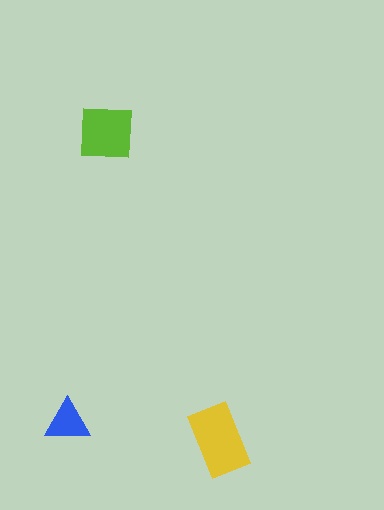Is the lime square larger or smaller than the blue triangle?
Larger.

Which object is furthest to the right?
The yellow rectangle is rightmost.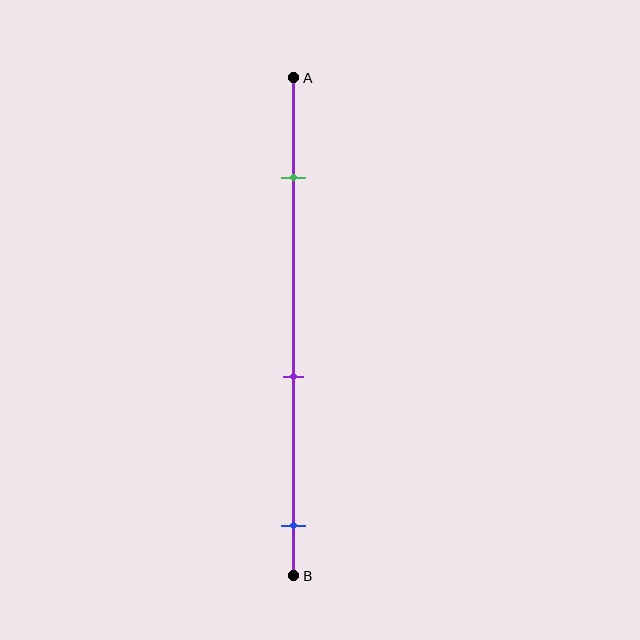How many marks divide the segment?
There are 3 marks dividing the segment.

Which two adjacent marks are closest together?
The purple and blue marks are the closest adjacent pair.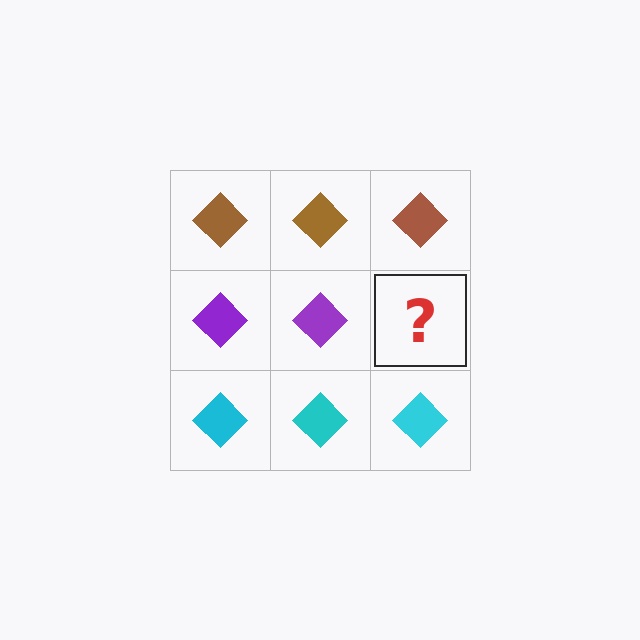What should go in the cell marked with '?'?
The missing cell should contain a purple diamond.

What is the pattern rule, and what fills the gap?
The rule is that each row has a consistent color. The gap should be filled with a purple diamond.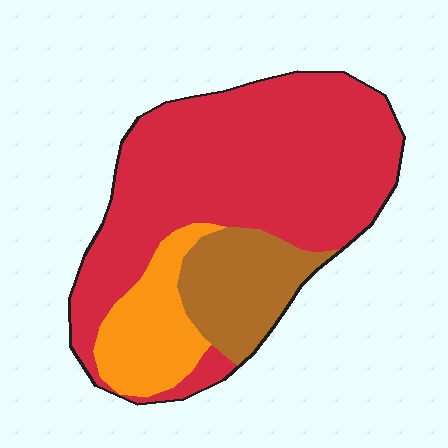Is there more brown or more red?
Red.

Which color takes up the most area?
Red, at roughly 65%.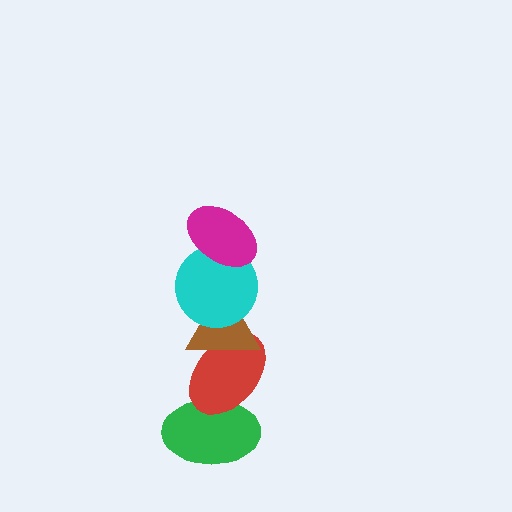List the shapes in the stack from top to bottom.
From top to bottom: the magenta ellipse, the cyan circle, the brown triangle, the red ellipse, the green ellipse.